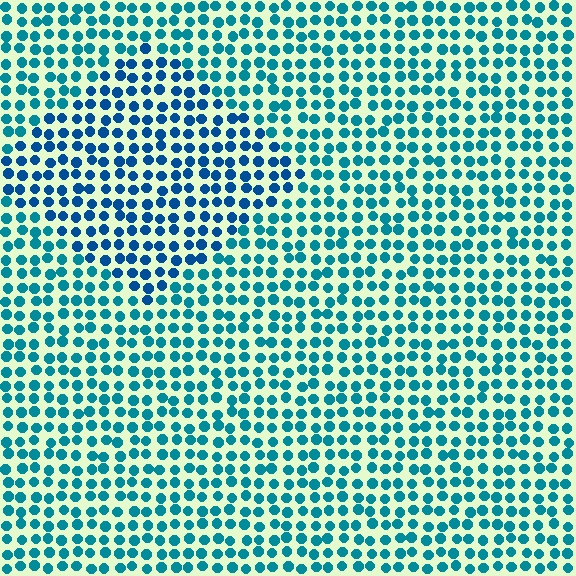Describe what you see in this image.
The image is filled with small teal elements in a uniform arrangement. A diamond-shaped region is visible where the elements are tinted to a slightly different hue, forming a subtle color boundary.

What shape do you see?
I see a diamond.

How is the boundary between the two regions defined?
The boundary is defined purely by a slight shift in hue (about 24 degrees). Spacing, size, and orientation are identical on both sides.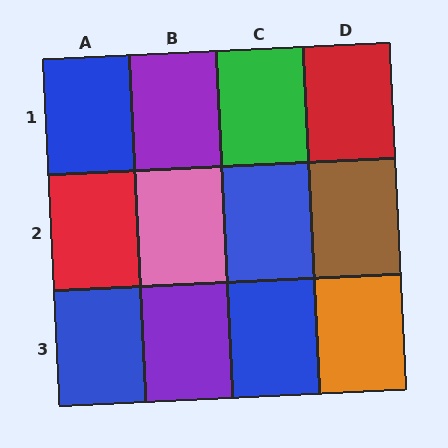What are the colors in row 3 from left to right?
Blue, purple, blue, orange.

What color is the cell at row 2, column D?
Brown.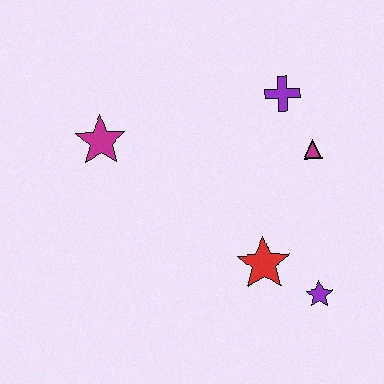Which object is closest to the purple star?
The red star is closest to the purple star.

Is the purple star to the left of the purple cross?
No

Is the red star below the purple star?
No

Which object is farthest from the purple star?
The magenta star is farthest from the purple star.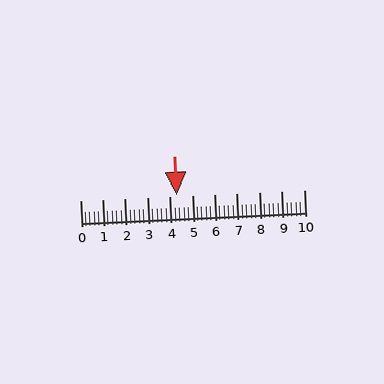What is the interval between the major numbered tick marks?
The major tick marks are spaced 1 units apart.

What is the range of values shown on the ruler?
The ruler shows values from 0 to 10.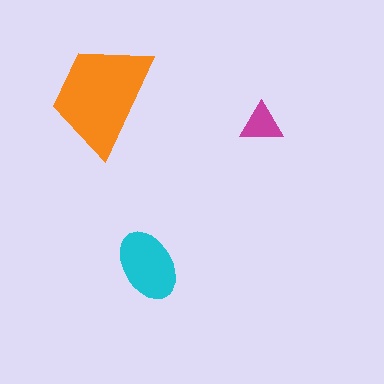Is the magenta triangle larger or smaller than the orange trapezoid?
Smaller.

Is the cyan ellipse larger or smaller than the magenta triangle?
Larger.